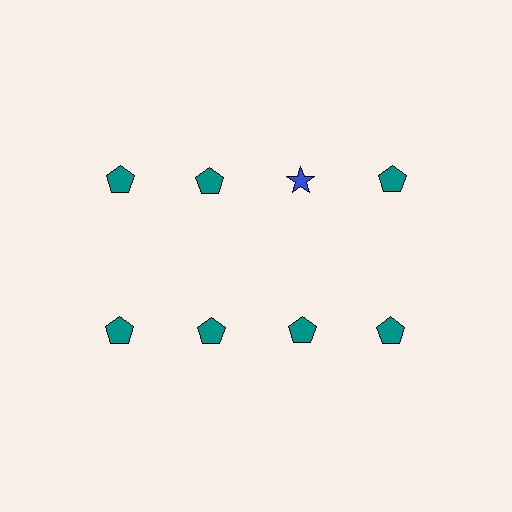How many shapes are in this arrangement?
There are 8 shapes arranged in a grid pattern.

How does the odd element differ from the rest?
It differs in both color (blue instead of teal) and shape (star instead of pentagon).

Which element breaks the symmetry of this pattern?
The blue star in the top row, center column breaks the symmetry. All other shapes are teal pentagons.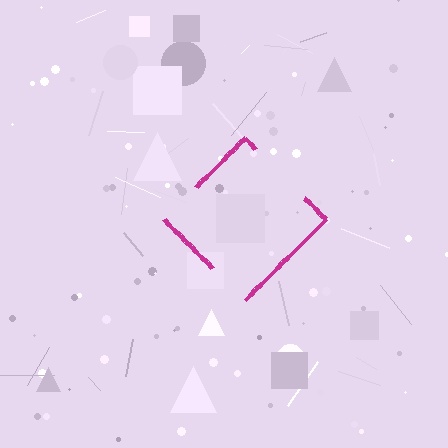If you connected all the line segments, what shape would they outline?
They would outline a diamond.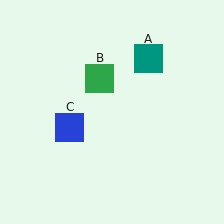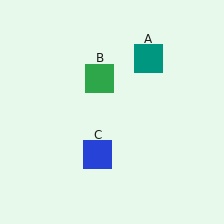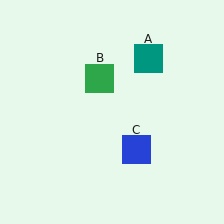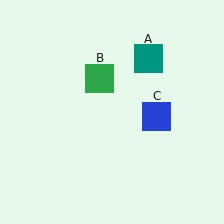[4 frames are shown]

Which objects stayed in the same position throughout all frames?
Teal square (object A) and green square (object B) remained stationary.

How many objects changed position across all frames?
1 object changed position: blue square (object C).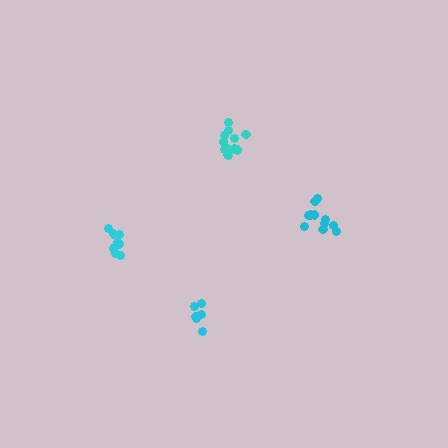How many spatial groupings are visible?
There are 4 spatial groupings.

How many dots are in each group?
Group 1: 10 dots, Group 2: 6 dots, Group 3: 12 dots, Group 4: 12 dots (40 total).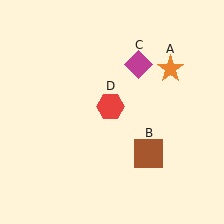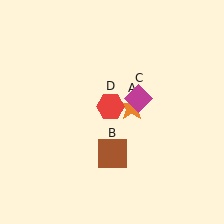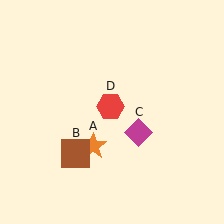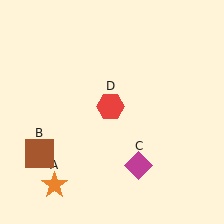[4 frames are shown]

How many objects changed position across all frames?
3 objects changed position: orange star (object A), brown square (object B), magenta diamond (object C).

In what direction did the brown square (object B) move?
The brown square (object B) moved left.